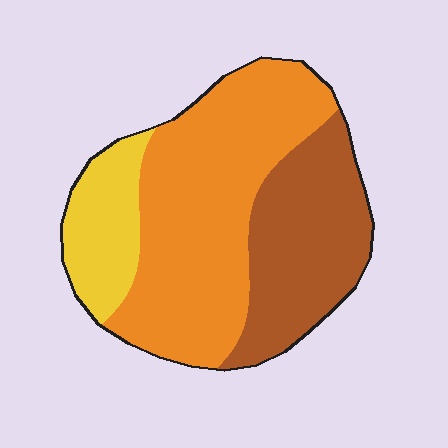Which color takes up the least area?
Yellow, at roughly 15%.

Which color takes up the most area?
Orange, at roughly 50%.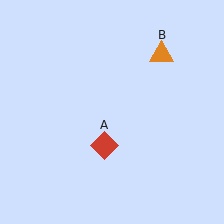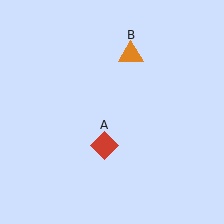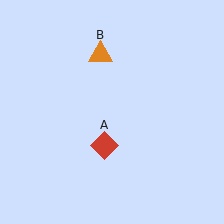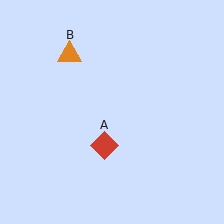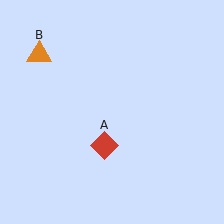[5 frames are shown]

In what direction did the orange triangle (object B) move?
The orange triangle (object B) moved left.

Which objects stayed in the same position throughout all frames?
Red diamond (object A) remained stationary.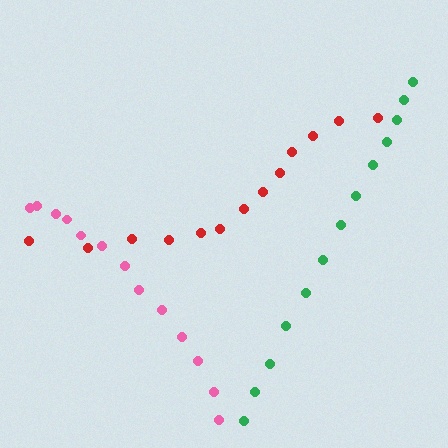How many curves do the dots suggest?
There are 3 distinct paths.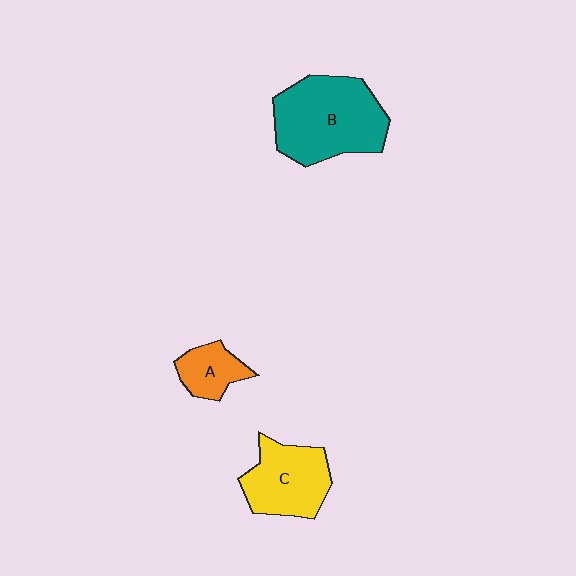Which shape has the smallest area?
Shape A (orange).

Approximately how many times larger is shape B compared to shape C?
Approximately 1.5 times.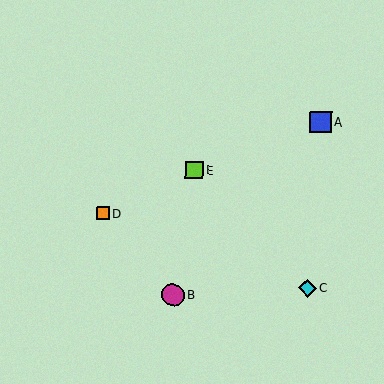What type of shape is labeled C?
Shape C is a cyan diamond.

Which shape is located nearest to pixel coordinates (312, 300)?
The cyan diamond (labeled C) at (308, 288) is nearest to that location.